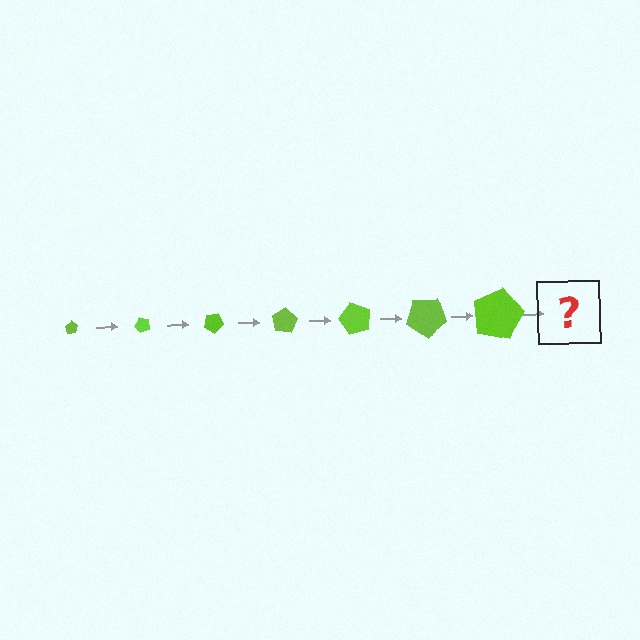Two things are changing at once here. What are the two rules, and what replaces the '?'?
The two rules are that the pentagon grows larger each step and it rotates 50 degrees each step. The '?' should be a pentagon, larger than the previous one and rotated 350 degrees from the start.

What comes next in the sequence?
The next element should be a pentagon, larger than the previous one and rotated 350 degrees from the start.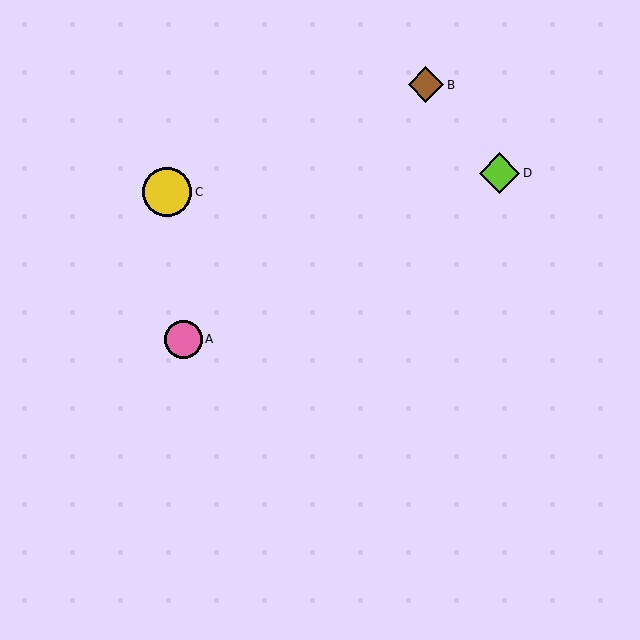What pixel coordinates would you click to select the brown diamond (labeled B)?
Click at (426, 85) to select the brown diamond B.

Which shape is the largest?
The yellow circle (labeled C) is the largest.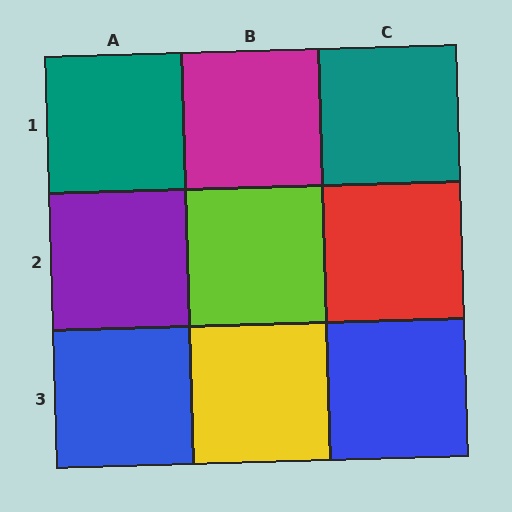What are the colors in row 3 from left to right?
Blue, yellow, blue.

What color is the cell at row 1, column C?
Teal.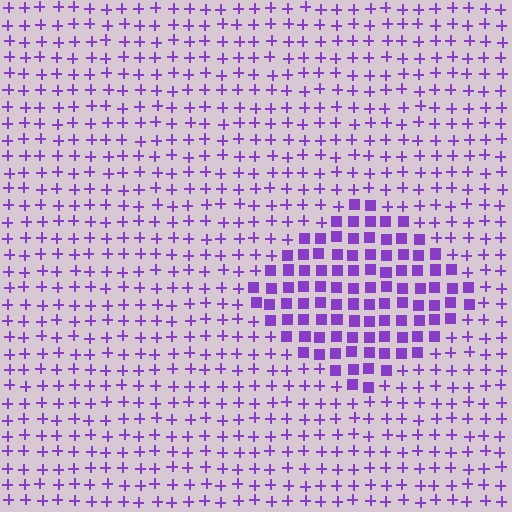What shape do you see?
I see a diamond.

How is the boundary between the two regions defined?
The boundary is defined by a change in element shape: squares inside vs. plus signs outside. All elements share the same color and spacing.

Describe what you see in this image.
The image is filled with small purple elements arranged in a uniform grid. A diamond-shaped region contains squares, while the surrounding area contains plus signs. The boundary is defined purely by the change in element shape.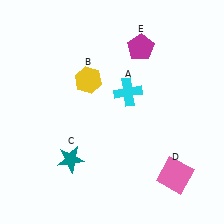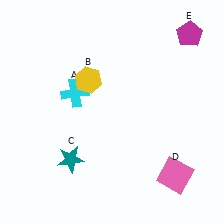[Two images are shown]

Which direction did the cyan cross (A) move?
The cyan cross (A) moved left.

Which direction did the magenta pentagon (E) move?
The magenta pentagon (E) moved right.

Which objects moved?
The objects that moved are: the cyan cross (A), the magenta pentagon (E).